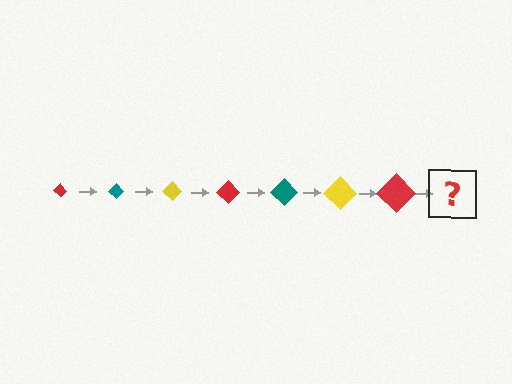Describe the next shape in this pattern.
It should be a teal diamond, larger than the previous one.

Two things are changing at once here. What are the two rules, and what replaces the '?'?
The two rules are that the diamond grows larger each step and the color cycles through red, teal, and yellow. The '?' should be a teal diamond, larger than the previous one.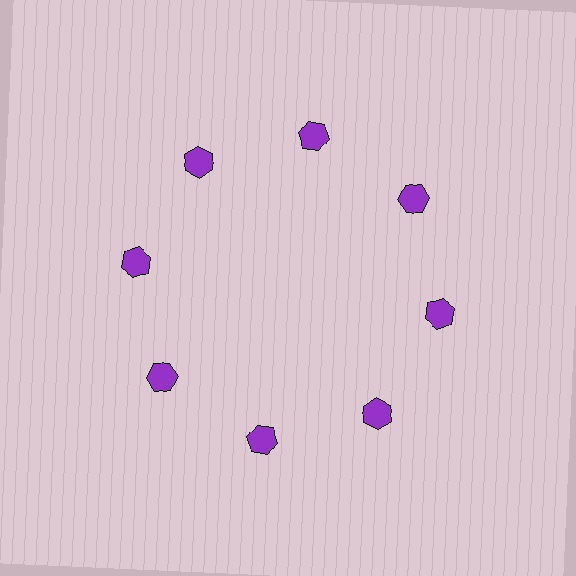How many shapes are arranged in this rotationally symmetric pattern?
There are 8 shapes, arranged in 8 groups of 1.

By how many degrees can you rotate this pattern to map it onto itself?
The pattern maps onto itself every 45 degrees of rotation.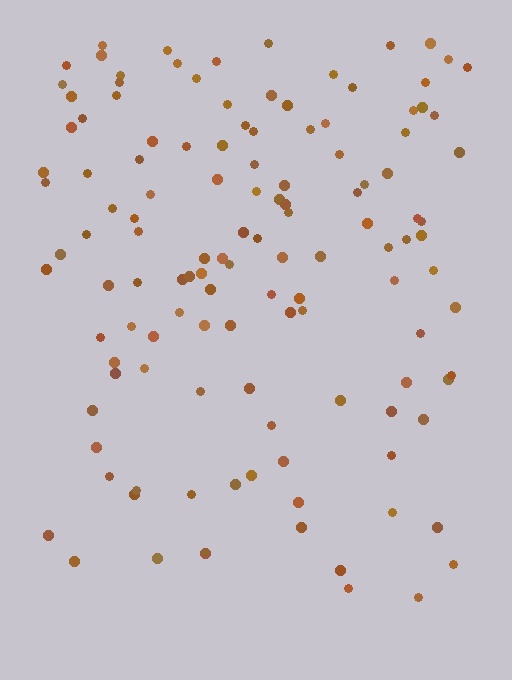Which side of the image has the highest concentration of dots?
The top.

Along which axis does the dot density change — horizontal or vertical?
Vertical.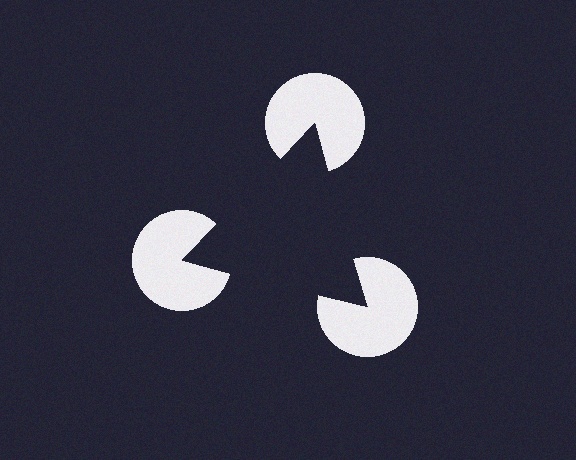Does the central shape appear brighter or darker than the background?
It typically appears slightly darker than the background, even though no actual brightness change is drawn.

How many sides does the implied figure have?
3 sides.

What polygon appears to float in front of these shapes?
An illusory triangle — its edges are inferred from the aligned wedge cuts in the pac-man discs, not physically drawn.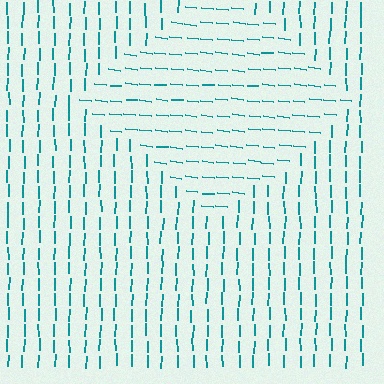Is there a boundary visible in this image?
Yes, there is a texture boundary formed by a change in line orientation.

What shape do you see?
I see a diamond.